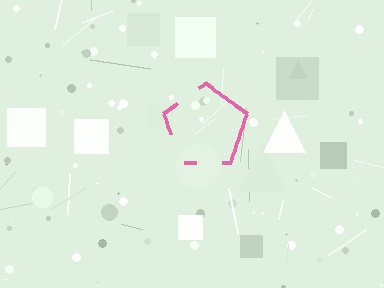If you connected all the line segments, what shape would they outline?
They would outline a pentagon.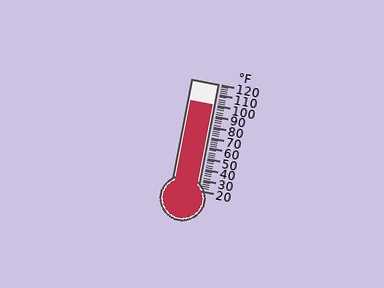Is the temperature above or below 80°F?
The temperature is above 80°F.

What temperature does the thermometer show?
The thermometer shows approximately 100°F.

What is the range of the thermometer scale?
The thermometer scale ranges from 20°F to 120°F.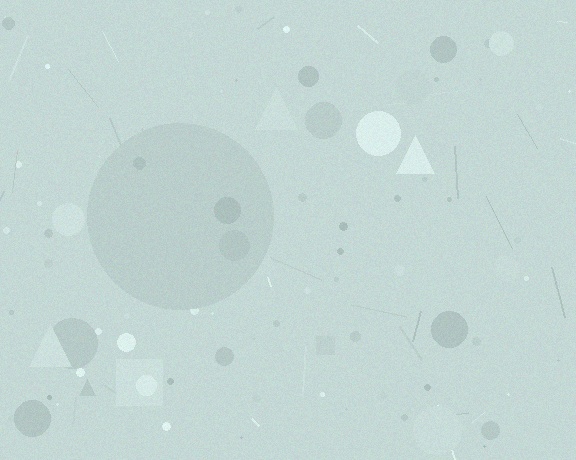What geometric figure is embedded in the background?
A circle is embedded in the background.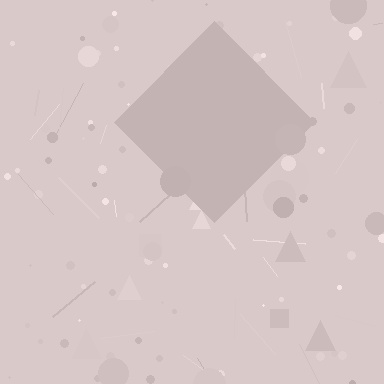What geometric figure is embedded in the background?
A diamond is embedded in the background.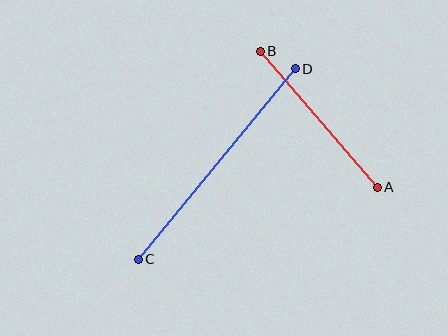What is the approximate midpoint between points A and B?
The midpoint is at approximately (319, 119) pixels.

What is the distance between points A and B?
The distance is approximately 179 pixels.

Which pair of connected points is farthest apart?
Points C and D are farthest apart.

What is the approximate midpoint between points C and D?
The midpoint is at approximately (217, 164) pixels.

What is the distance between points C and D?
The distance is approximately 247 pixels.